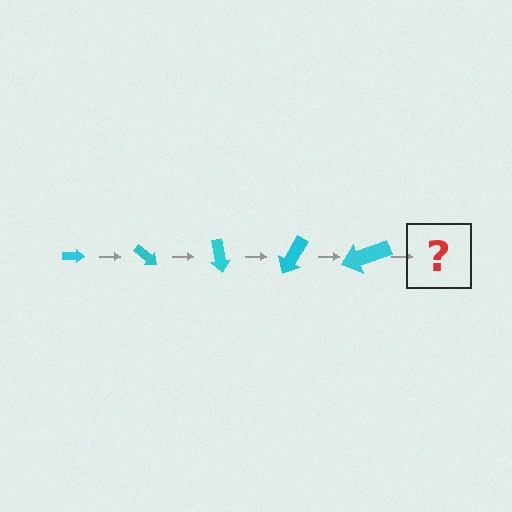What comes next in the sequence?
The next element should be an arrow, larger than the previous one and rotated 200 degrees from the start.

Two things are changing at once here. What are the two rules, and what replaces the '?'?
The two rules are that the arrow grows larger each step and it rotates 40 degrees each step. The '?' should be an arrow, larger than the previous one and rotated 200 degrees from the start.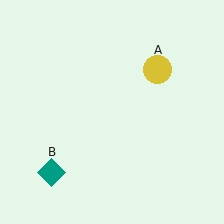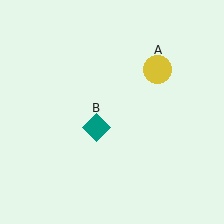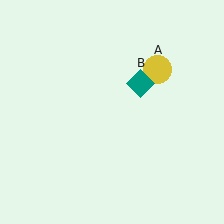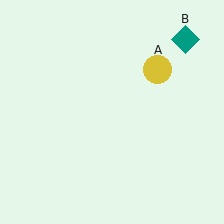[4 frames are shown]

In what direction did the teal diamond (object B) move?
The teal diamond (object B) moved up and to the right.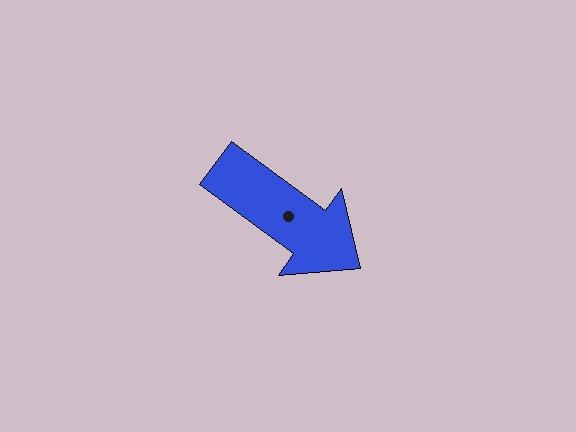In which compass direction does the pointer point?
Southeast.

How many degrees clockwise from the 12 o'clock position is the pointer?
Approximately 126 degrees.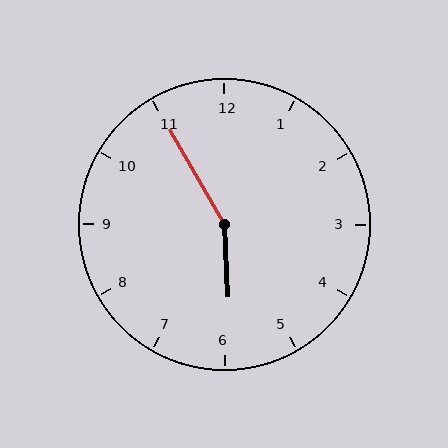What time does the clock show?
5:55.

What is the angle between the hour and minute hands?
Approximately 152 degrees.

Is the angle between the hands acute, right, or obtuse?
It is obtuse.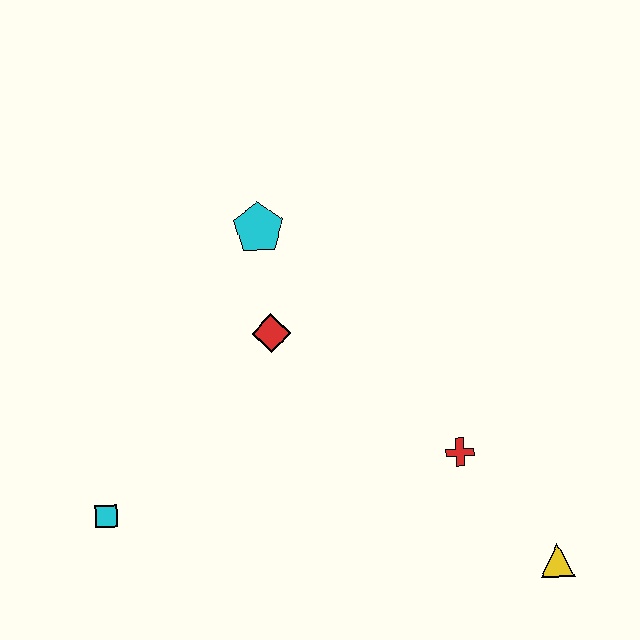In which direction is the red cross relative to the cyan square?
The red cross is to the right of the cyan square.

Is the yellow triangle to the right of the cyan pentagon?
Yes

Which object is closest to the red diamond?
The cyan pentagon is closest to the red diamond.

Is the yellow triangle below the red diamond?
Yes